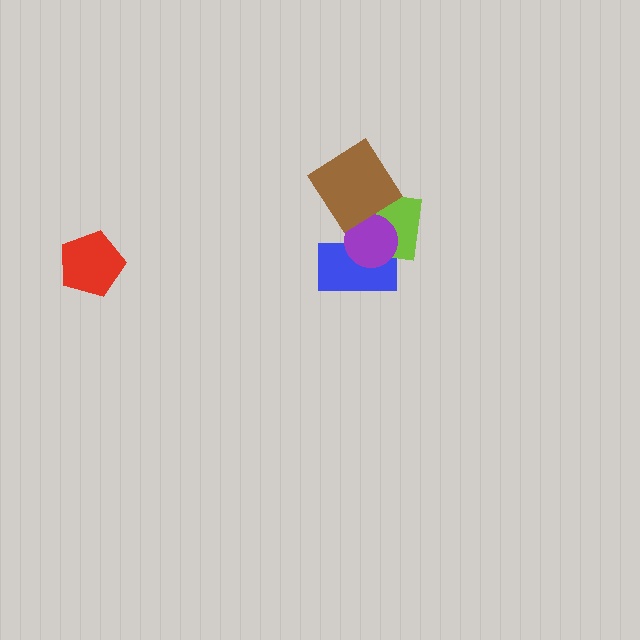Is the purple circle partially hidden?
Yes, it is partially covered by another shape.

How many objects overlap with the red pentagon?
0 objects overlap with the red pentagon.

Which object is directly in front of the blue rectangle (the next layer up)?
The lime square is directly in front of the blue rectangle.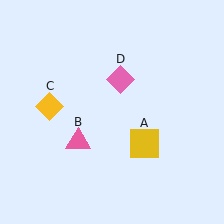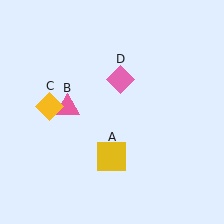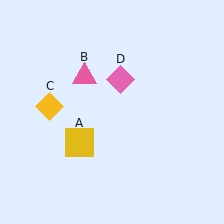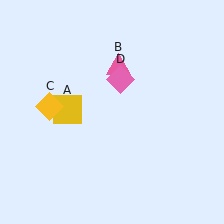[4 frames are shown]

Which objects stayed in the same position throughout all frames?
Yellow diamond (object C) and pink diamond (object D) remained stationary.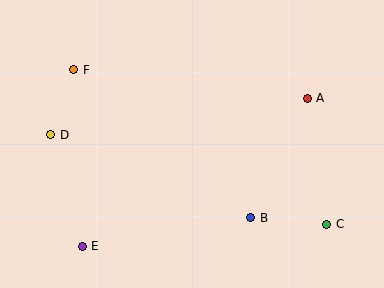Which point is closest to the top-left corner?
Point F is closest to the top-left corner.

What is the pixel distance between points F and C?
The distance between F and C is 297 pixels.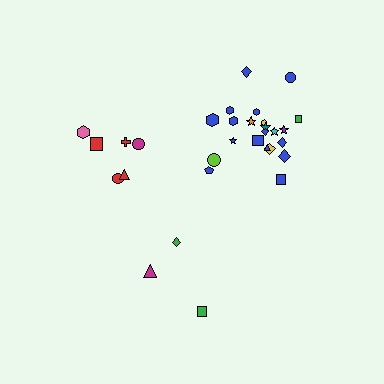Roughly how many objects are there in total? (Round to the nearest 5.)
Roughly 30 objects in total.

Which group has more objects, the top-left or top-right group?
The top-right group.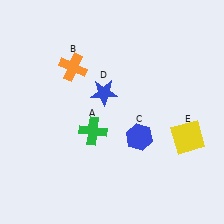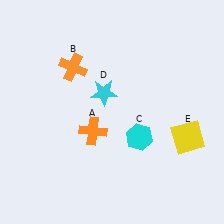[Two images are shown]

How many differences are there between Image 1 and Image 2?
There are 3 differences between the two images.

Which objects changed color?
A changed from green to orange. C changed from blue to cyan. D changed from blue to cyan.